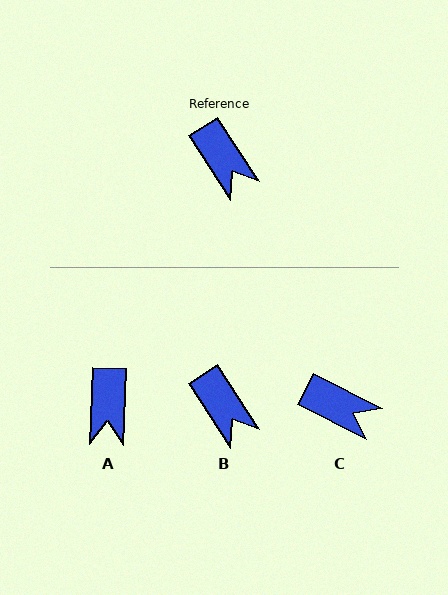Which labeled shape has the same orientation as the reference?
B.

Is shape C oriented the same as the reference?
No, it is off by about 31 degrees.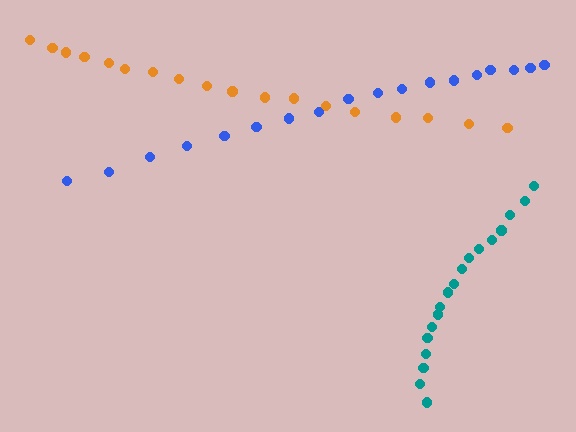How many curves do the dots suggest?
There are 3 distinct paths.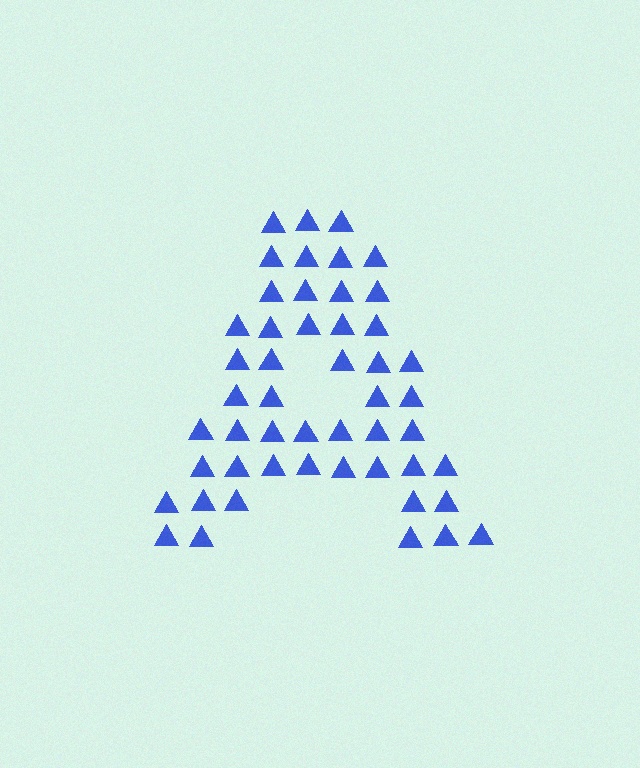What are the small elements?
The small elements are triangles.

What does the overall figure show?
The overall figure shows the letter A.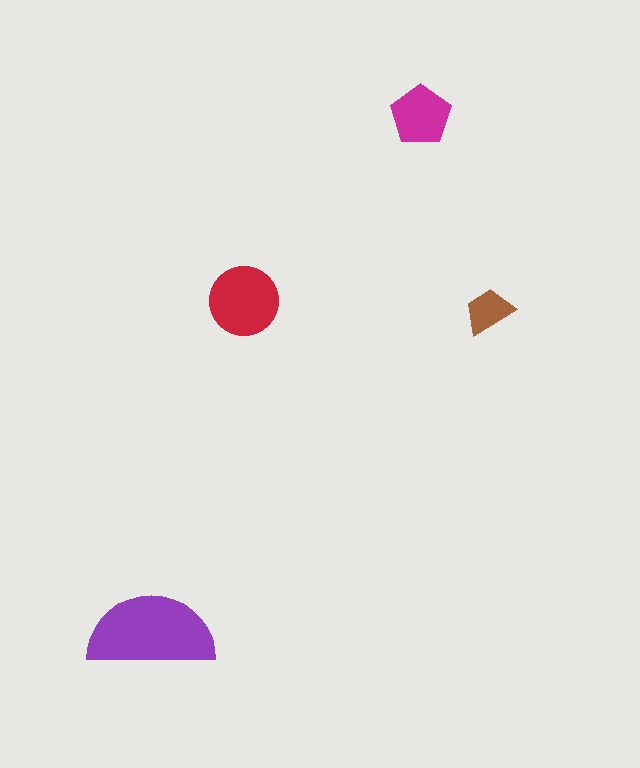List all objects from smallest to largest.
The brown trapezoid, the magenta pentagon, the red circle, the purple semicircle.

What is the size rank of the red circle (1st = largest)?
2nd.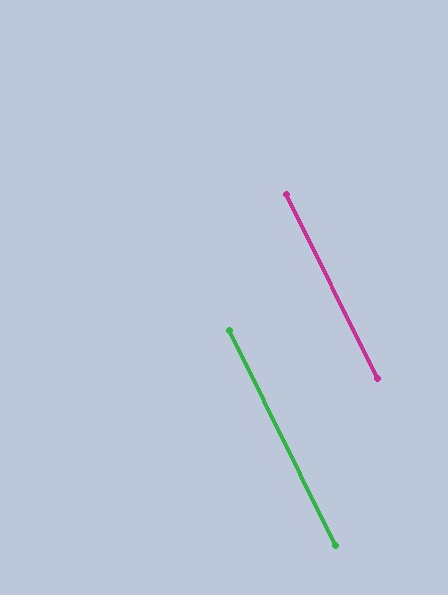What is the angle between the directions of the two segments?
Approximately 0 degrees.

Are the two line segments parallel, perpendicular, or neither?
Parallel — their directions differ by only 0.1°.